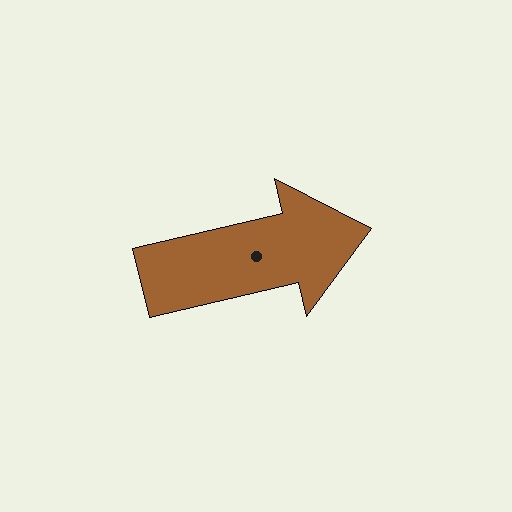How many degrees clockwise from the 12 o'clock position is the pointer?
Approximately 77 degrees.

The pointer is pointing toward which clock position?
Roughly 3 o'clock.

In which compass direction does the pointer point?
East.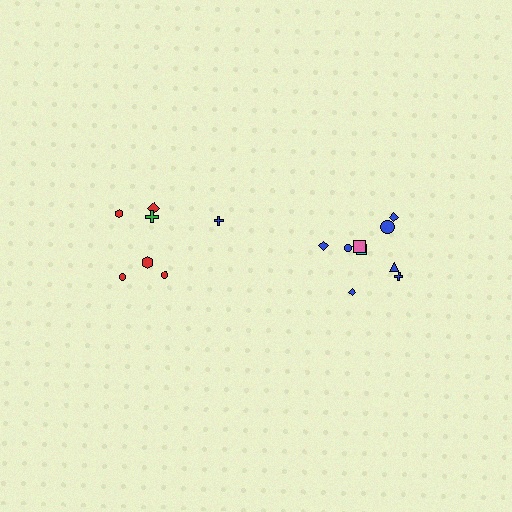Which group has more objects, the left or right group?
The right group.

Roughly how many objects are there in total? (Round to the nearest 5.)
Roughly 15 objects in total.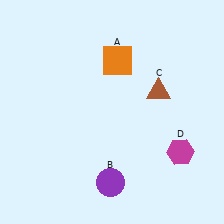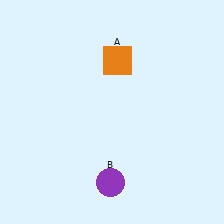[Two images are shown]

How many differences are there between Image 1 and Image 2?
There are 2 differences between the two images.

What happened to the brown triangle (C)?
The brown triangle (C) was removed in Image 2. It was in the top-right area of Image 1.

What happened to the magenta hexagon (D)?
The magenta hexagon (D) was removed in Image 2. It was in the bottom-right area of Image 1.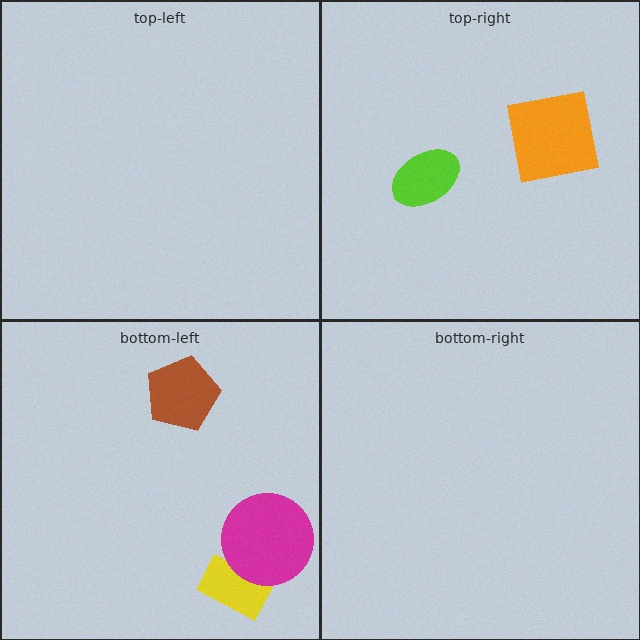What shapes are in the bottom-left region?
The yellow rectangle, the magenta circle, the brown pentagon.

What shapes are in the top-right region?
The lime ellipse, the orange square.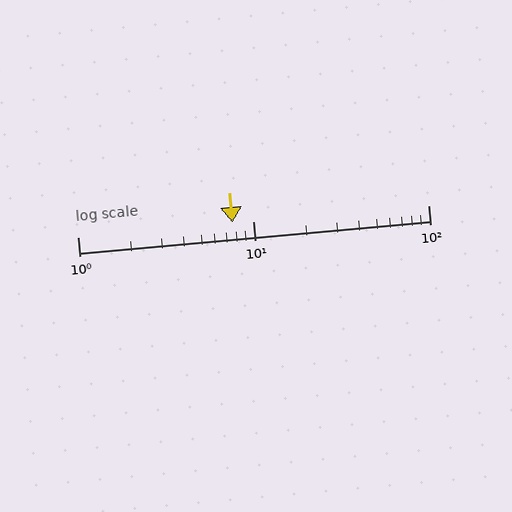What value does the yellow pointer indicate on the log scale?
The pointer indicates approximately 7.6.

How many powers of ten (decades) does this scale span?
The scale spans 2 decades, from 1 to 100.